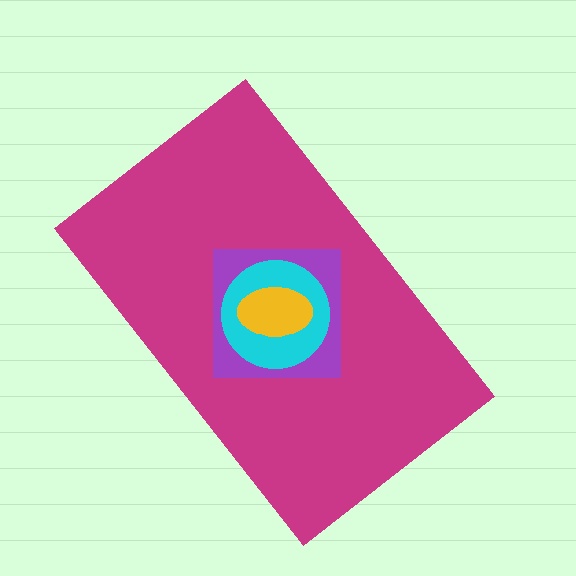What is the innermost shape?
The yellow ellipse.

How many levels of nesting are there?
4.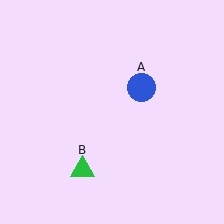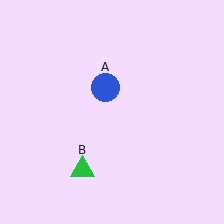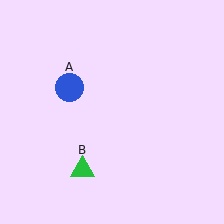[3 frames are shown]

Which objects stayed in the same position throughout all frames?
Green triangle (object B) remained stationary.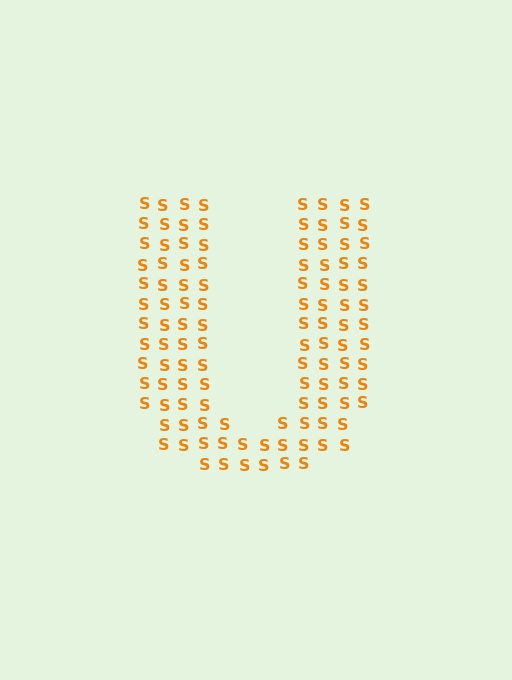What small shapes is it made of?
It is made of small letter S's.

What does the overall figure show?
The overall figure shows the letter U.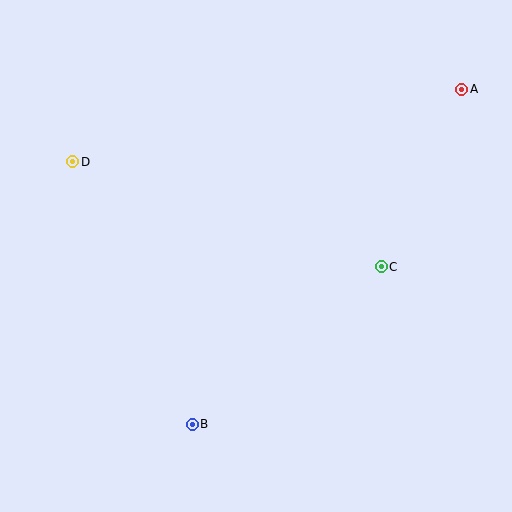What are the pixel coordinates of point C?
Point C is at (381, 267).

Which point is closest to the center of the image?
Point C at (381, 267) is closest to the center.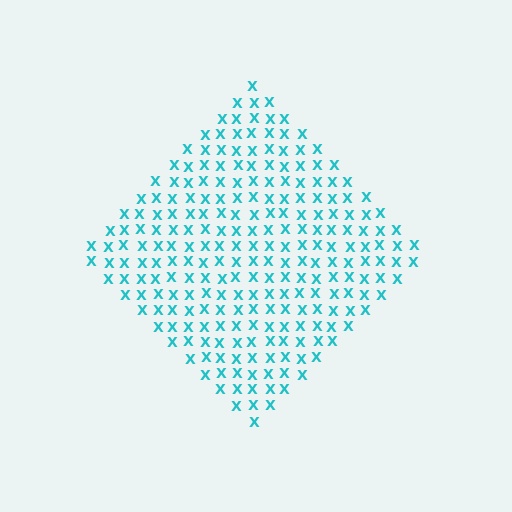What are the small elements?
The small elements are letter X's.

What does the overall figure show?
The overall figure shows a diamond.